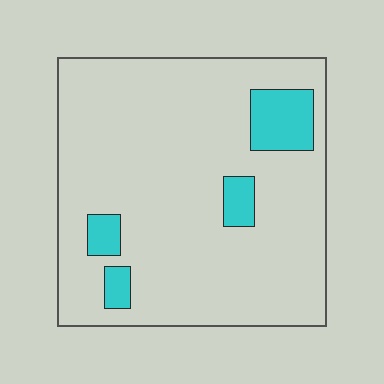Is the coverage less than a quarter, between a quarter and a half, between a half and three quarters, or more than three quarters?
Less than a quarter.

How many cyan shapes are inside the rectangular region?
4.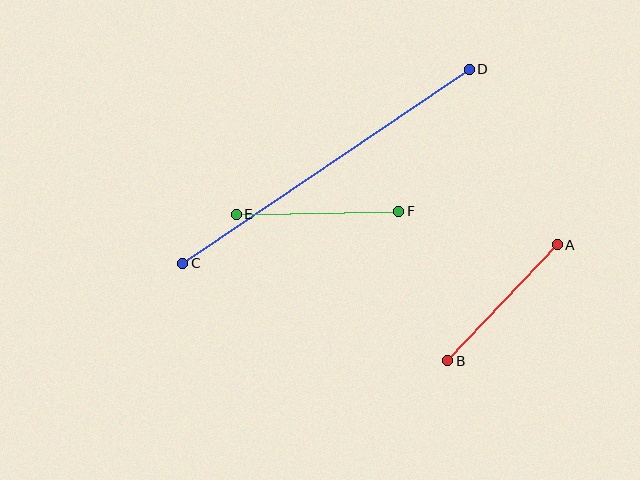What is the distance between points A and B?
The distance is approximately 160 pixels.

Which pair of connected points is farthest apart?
Points C and D are farthest apart.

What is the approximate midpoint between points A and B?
The midpoint is at approximately (503, 303) pixels.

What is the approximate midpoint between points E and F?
The midpoint is at approximately (317, 213) pixels.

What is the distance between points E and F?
The distance is approximately 162 pixels.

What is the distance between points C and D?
The distance is approximately 346 pixels.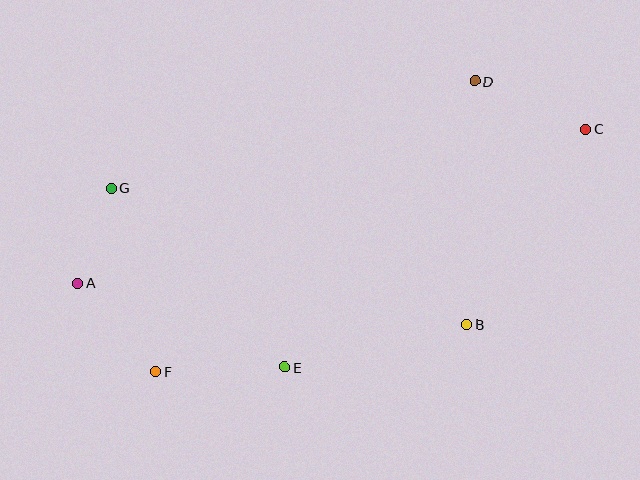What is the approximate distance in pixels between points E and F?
The distance between E and F is approximately 129 pixels.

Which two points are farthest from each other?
Points A and C are farthest from each other.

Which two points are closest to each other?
Points A and G are closest to each other.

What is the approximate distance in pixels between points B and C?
The distance between B and C is approximately 229 pixels.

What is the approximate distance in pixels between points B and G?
The distance between B and G is approximately 381 pixels.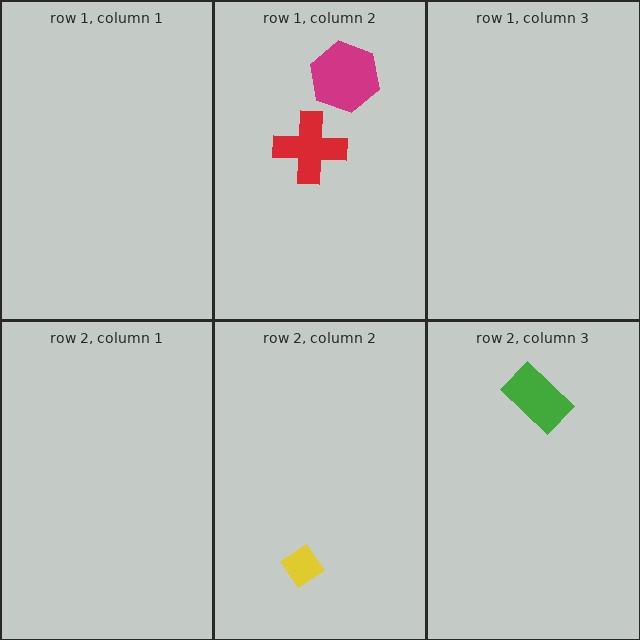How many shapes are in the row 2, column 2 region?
1.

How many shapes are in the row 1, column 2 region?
2.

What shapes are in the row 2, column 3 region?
The green rectangle.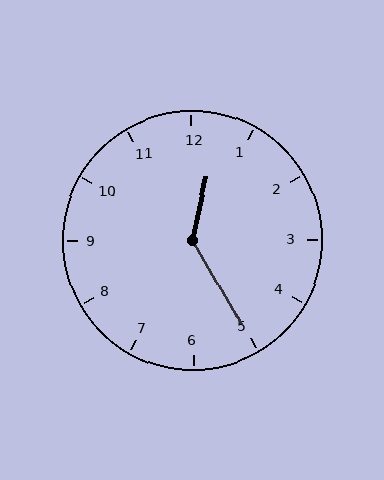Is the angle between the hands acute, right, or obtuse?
It is obtuse.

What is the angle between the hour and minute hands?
Approximately 138 degrees.